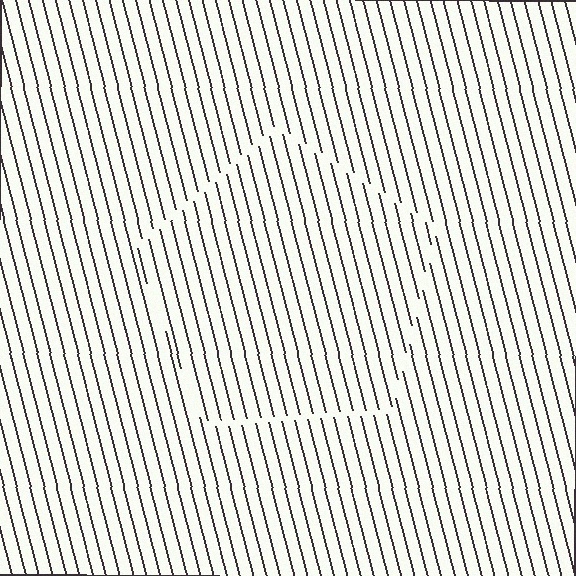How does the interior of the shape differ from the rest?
The interior of the shape contains the same grating, shifted by half a period — the contour is defined by the phase discontinuity where line-ends from the inner and outer gratings abut.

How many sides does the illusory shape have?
5 sides — the line-ends trace a pentagon.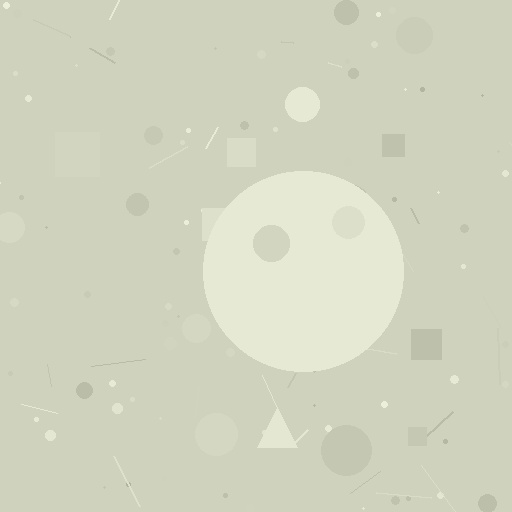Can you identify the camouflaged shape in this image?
The camouflaged shape is a circle.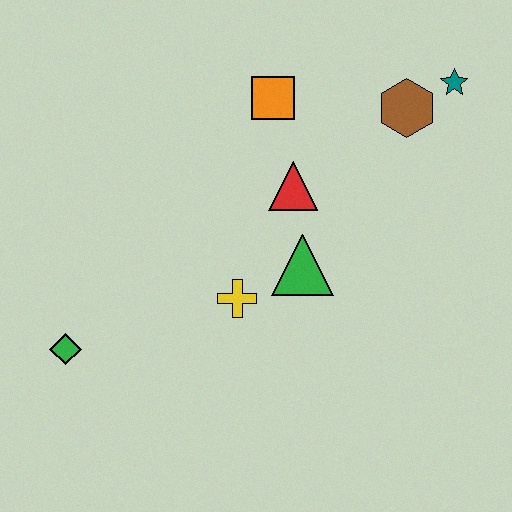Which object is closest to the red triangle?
The green triangle is closest to the red triangle.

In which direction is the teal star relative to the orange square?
The teal star is to the right of the orange square.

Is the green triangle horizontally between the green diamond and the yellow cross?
No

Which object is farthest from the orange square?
The green diamond is farthest from the orange square.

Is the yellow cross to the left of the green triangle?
Yes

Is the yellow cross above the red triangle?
No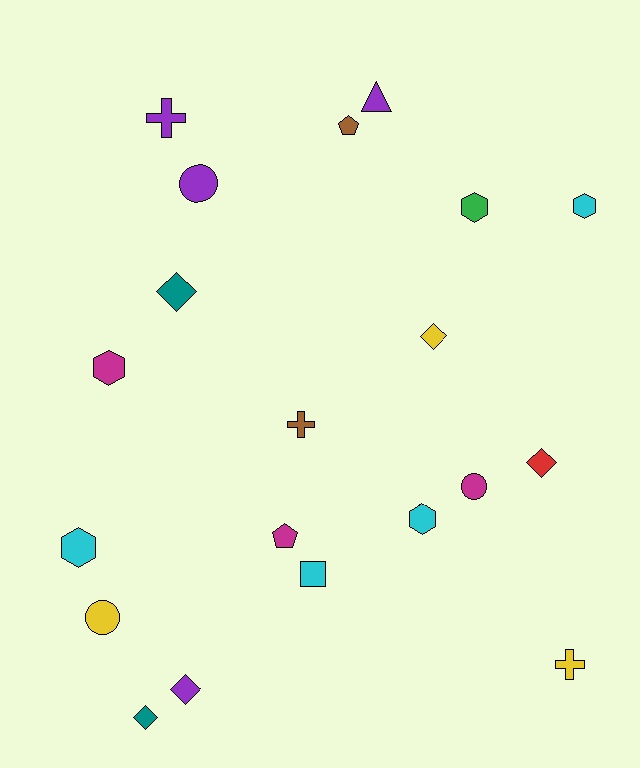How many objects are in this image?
There are 20 objects.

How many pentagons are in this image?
There are 2 pentagons.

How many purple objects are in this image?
There are 4 purple objects.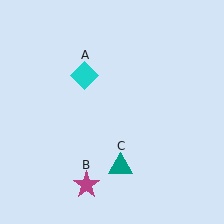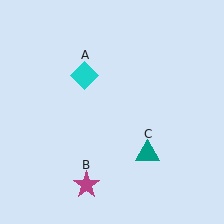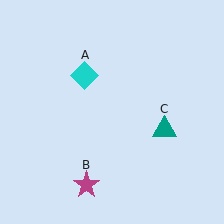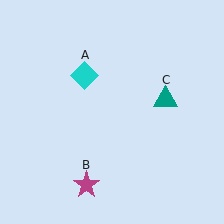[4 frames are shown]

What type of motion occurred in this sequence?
The teal triangle (object C) rotated counterclockwise around the center of the scene.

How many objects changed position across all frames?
1 object changed position: teal triangle (object C).